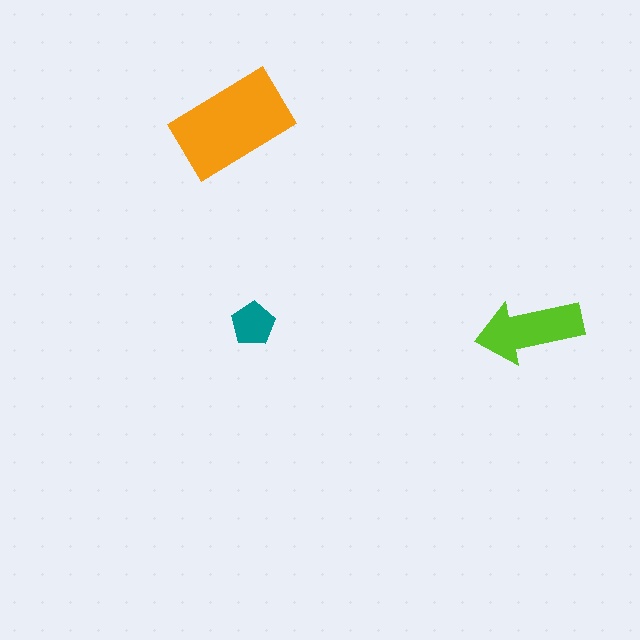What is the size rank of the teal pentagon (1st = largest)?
3rd.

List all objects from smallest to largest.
The teal pentagon, the lime arrow, the orange rectangle.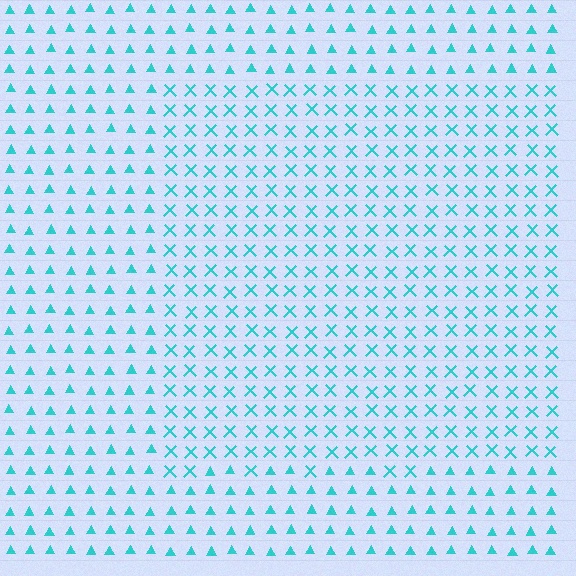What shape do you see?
I see a rectangle.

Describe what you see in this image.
The image is filled with small cyan elements arranged in a uniform grid. A rectangle-shaped region contains X marks, while the surrounding area contains triangles. The boundary is defined purely by the change in element shape.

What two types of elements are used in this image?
The image uses X marks inside the rectangle region and triangles outside it.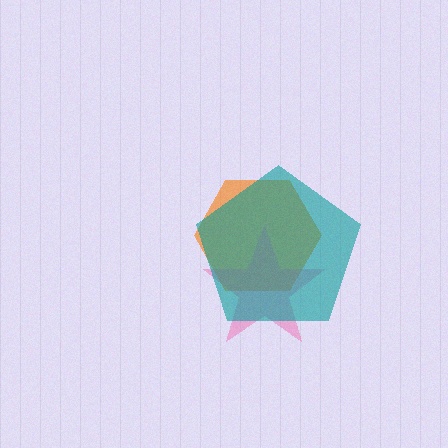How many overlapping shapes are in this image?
There are 3 overlapping shapes in the image.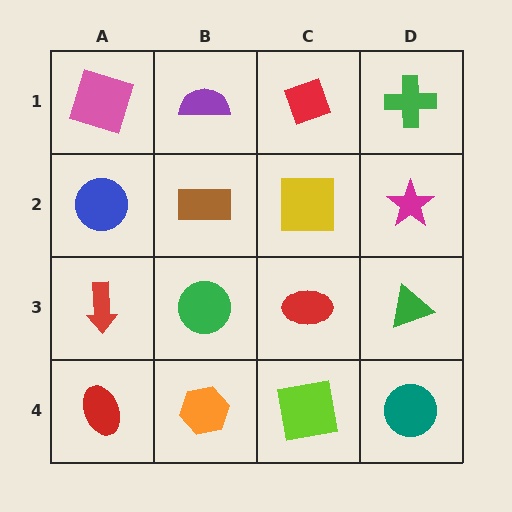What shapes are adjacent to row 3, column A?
A blue circle (row 2, column A), a red ellipse (row 4, column A), a green circle (row 3, column B).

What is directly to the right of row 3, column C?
A green triangle.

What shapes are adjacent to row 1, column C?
A yellow square (row 2, column C), a purple semicircle (row 1, column B), a green cross (row 1, column D).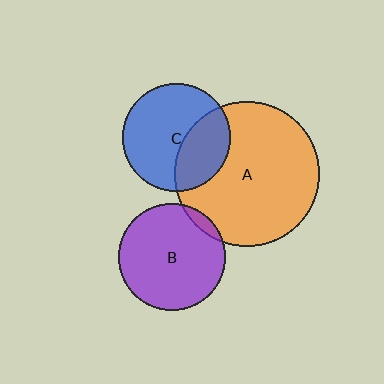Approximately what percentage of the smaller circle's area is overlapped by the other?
Approximately 35%.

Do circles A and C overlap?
Yes.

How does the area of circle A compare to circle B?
Approximately 1.8 times.